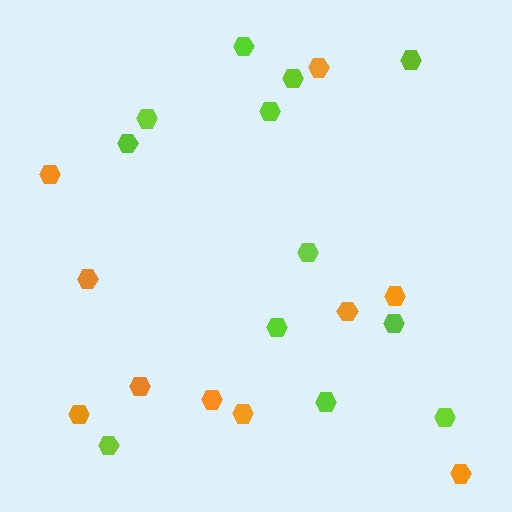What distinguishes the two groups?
There are 2 groups: one group of orange hexagons (10) and one group of lime hexagons (12).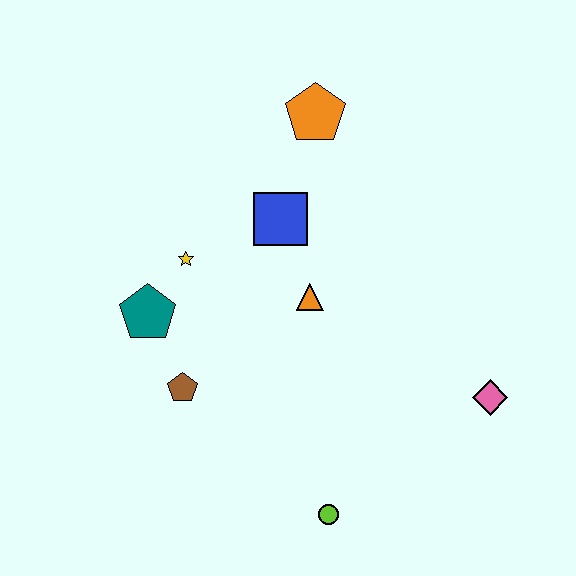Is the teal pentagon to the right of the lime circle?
No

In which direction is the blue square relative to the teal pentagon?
The blue square is to the right of the teal pentagon.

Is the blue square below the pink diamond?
No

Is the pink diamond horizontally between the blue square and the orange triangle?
No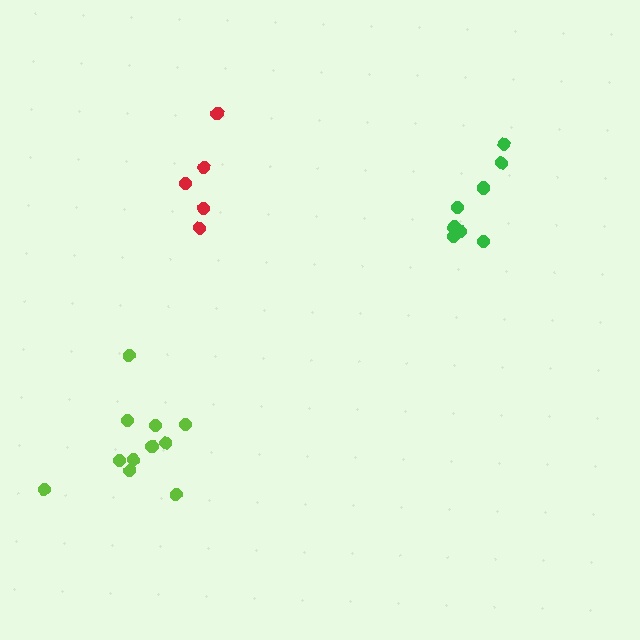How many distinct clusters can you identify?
There are 3 distinct clusters.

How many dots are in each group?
Group 1: 5 dots, Group 2: 10 dots, Group 3: 11 dots (26 total).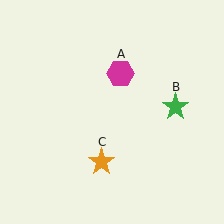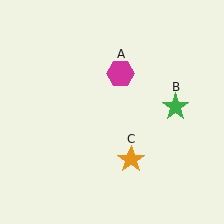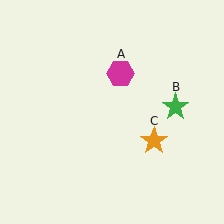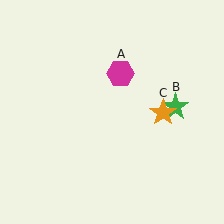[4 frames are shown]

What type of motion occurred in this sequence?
The orange star (object C) rotated counterclockwise around the center of the scene.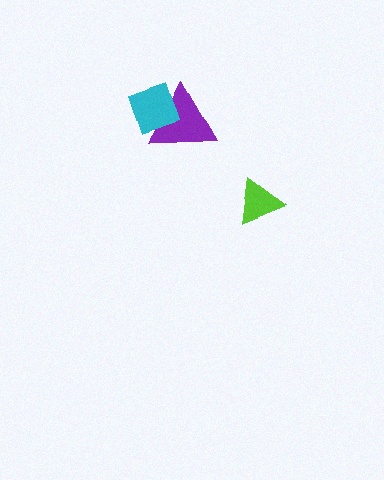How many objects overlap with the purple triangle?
1 object overlaps with the purple triangle.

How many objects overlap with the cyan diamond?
1 object overlaps with the cyan diamond.